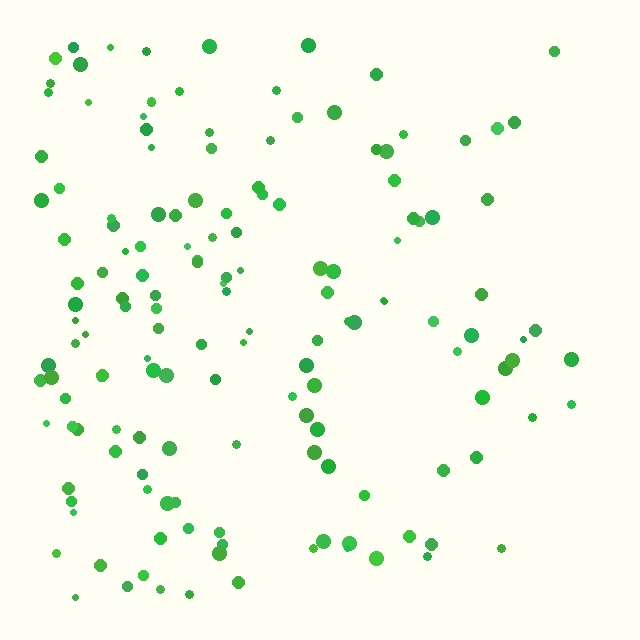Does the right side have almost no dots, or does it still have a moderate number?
Still a moderate number, just noticeably fewer than the left.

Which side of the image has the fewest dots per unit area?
The right.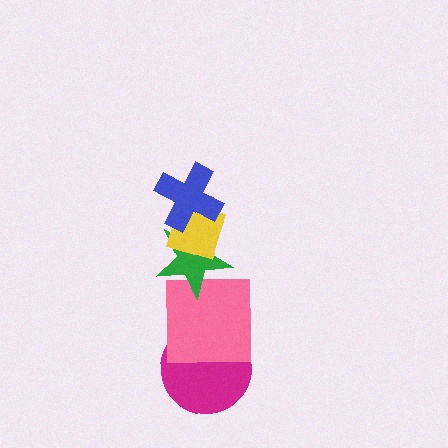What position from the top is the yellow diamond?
The yellow diamond is 2nd from the top.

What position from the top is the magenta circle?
The magenta circle is 5th from the top.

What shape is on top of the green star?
The yellow diamond is on top of the green star.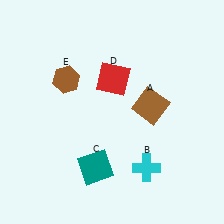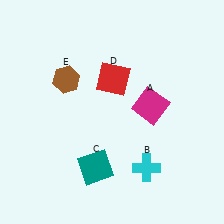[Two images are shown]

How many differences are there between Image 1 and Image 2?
There is 1 difference between the two images.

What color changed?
The square (A) changed from brown in Image 1 to magenta in Image 2.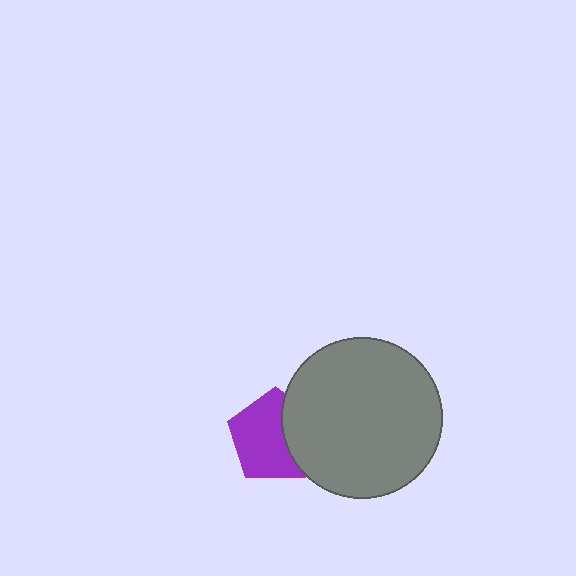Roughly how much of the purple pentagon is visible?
Most of it is visible (roughly 66%).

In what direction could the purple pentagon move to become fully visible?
The purple pentagon could move left. That would shift it out from behind the gray circle entirely.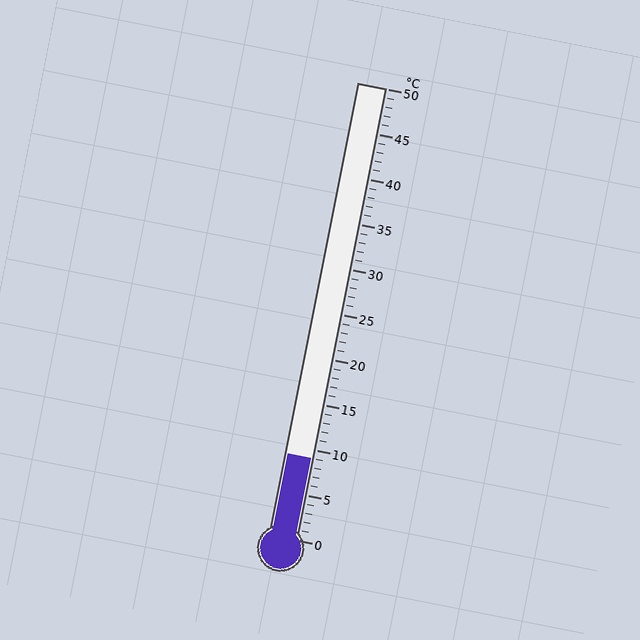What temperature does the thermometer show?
The thermometer shows approximately 9°C.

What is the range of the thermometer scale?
The thermometer scale ranges from 0°C to 50°C.